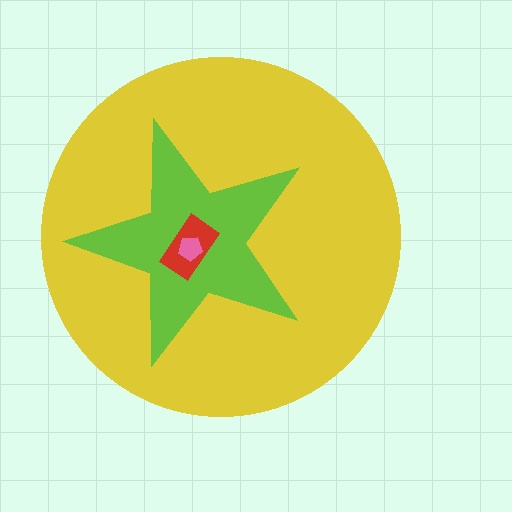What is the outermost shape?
The yellow circle.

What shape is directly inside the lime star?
The red rectangle.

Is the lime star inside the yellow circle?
Yes.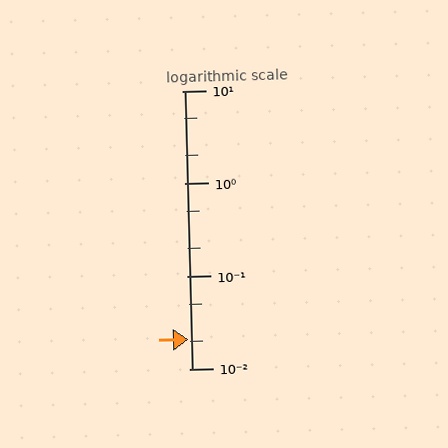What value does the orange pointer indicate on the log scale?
The pointer indicates approximately 0.021.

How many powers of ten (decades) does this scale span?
The scale spans 3 decades, from 0.01 to 10.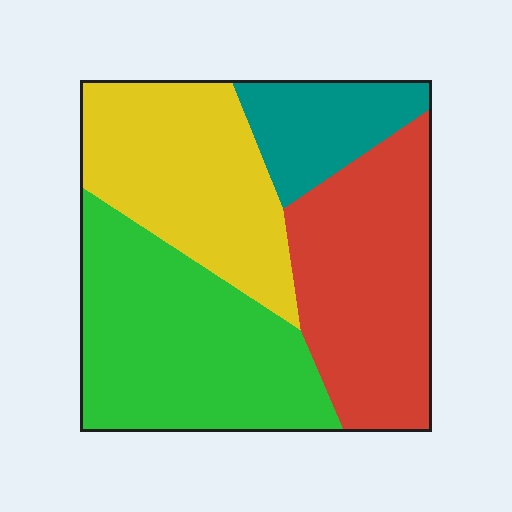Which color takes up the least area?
Teal, at roughly 10%.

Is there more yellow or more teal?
Yellow.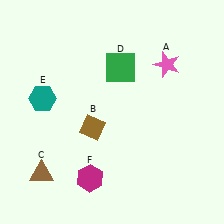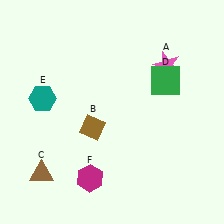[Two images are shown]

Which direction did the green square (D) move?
The green square (D) moved right.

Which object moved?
The green square (D) moved right.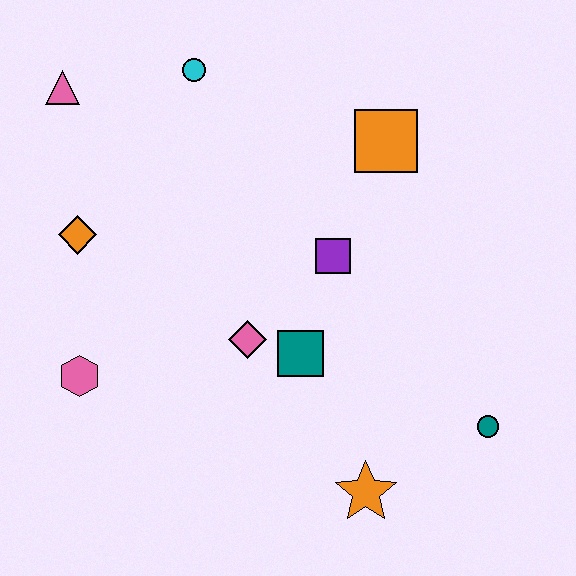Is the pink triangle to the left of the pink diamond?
Yes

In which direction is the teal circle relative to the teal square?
The teal circle is to the right of the teal square.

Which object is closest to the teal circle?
The orange star is closest to the teal circle.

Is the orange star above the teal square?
No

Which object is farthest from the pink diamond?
The pink triangle is farthest from the pink diamond.